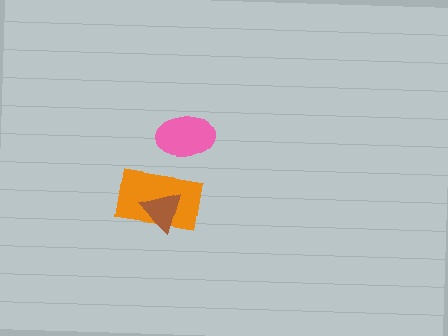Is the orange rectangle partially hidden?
Yes, it is partially covered by another shape.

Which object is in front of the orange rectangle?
The brown triangle is in front of the orange rectangle.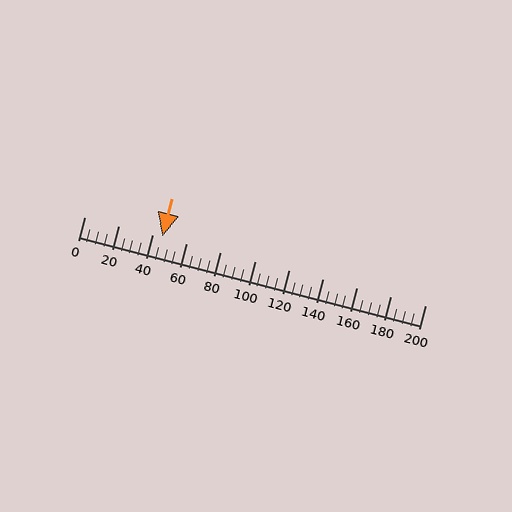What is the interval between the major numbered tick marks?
The major tick marks are spaced 20 units apart.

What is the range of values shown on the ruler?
The ruler shows values from 0 to 200.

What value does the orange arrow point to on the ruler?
The orange arrow points to approximately 46.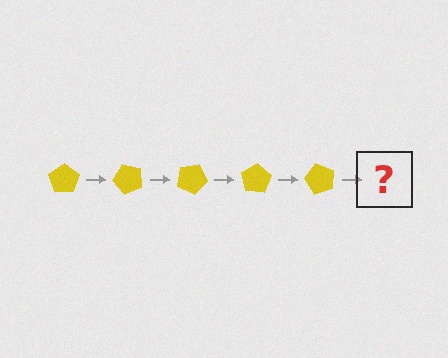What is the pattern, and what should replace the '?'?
The pattern is that the pentagon rotates 50 degrees each step. The '?' should be a yellow pentagon rotated 250 degrees.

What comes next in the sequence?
The next element should be a yellow pentagon rotated 250 degrees.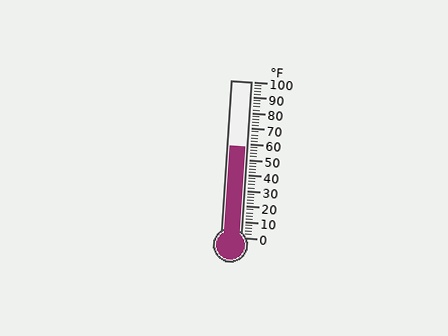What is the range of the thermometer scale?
The thermometer scale ranges from 0°F to 100°F.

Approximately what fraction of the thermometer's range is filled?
The thermometer is filled to approximately 60% of its range.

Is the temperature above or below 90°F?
The temperature is below 90°F.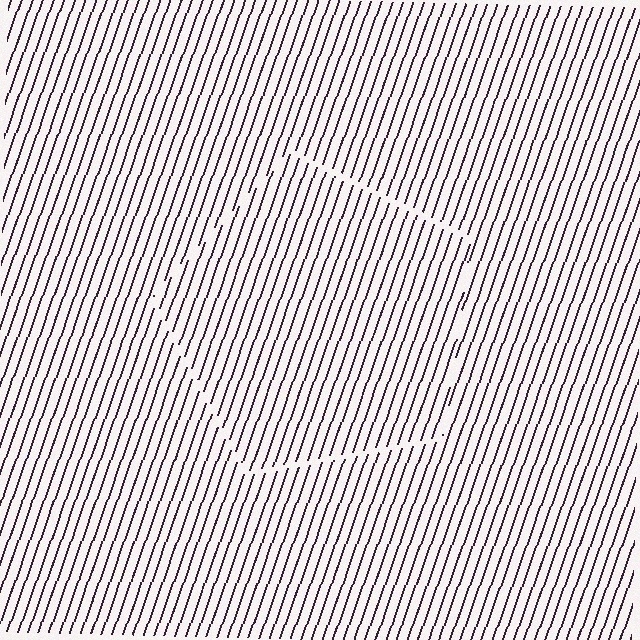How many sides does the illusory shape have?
5 sides — the line-ends trace a pentagon.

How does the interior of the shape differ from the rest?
The interior of the shape contains the same grating, shifted by half a period — the contour is defined by the phase discontinuity where line-ends from the inner and outer gratings abut.